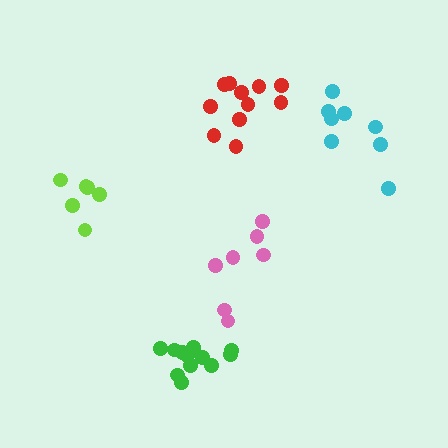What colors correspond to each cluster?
The clusters are colored: green, cyan, red, pink, lime.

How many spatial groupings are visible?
There are 5 spatial groupings.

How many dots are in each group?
Group 1: 12 dots, Group 2: 8 dots, Group 3: 11 dots, Group 4: 7 dots, Group 5: 6 dots (44 total).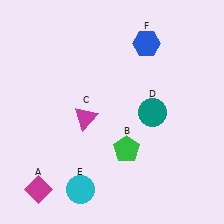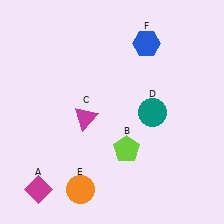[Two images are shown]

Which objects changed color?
B changed from green to lime. E changed from cyan to orange.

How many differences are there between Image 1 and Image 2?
There are 2 differences between the two images.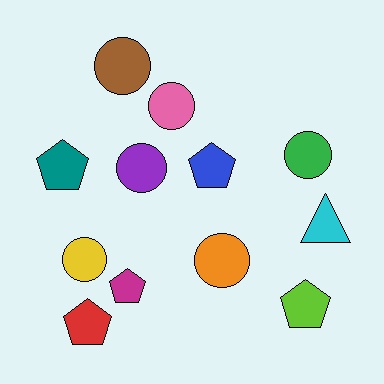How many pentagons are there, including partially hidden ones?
There are 5 pentagons.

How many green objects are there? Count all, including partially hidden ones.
There is 1 green object.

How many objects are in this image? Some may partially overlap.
There are 12 objects.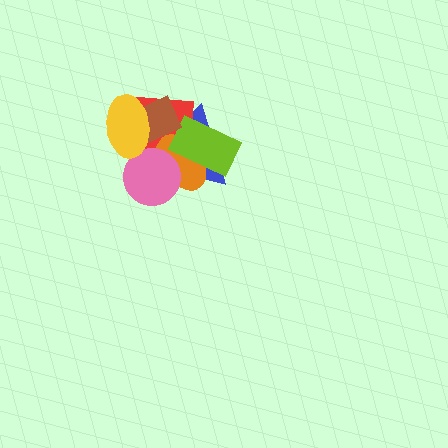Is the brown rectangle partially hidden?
Yes, it is partially covered by another shape.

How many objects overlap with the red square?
6 objects overlap with the red square.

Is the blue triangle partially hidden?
Yes, it is partially covered by another shape.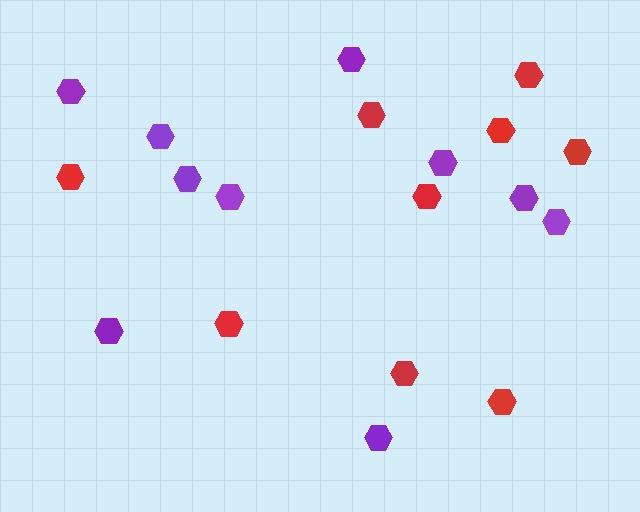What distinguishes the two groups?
There are 2 groups: one group of red hexagons (9) and one group of purple hexagons (10).